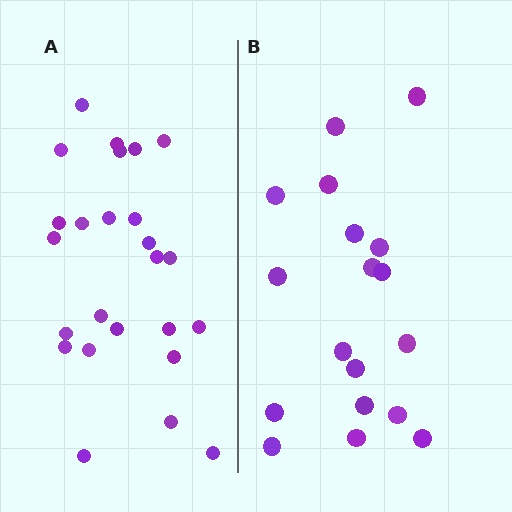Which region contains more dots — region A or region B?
Region A (the left region) has more dots.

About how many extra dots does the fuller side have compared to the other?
Region A has roughly 8 or so more dots than region B.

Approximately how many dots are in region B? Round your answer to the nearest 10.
About 20 dots. (The exact count is 18, which rounds to 20.)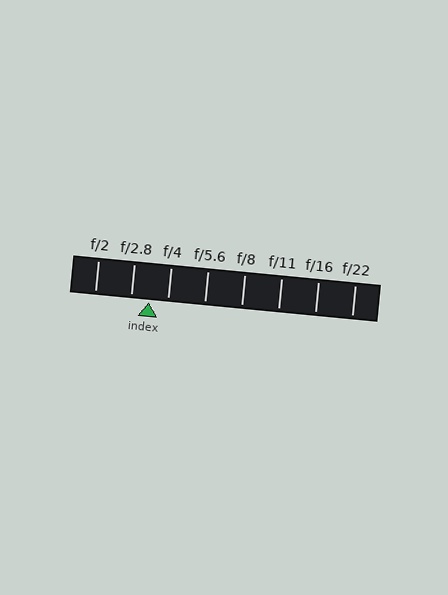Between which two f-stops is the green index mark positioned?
The index mark is between f/2.8 and f/4.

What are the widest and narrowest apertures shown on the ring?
The widest aperture shown is f/2 and the narrowest is f/22.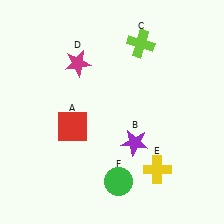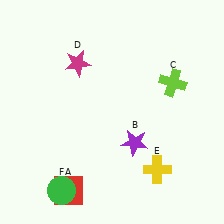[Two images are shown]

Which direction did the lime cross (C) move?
The lime cross (C) moved down.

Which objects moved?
The objects that moved are: the red square (A), the lime cross (C), the green circle (F).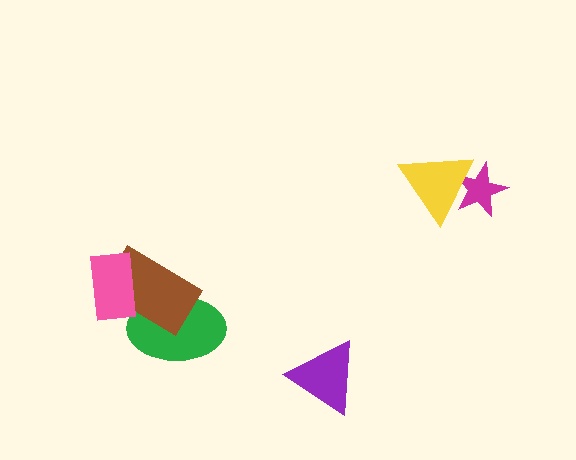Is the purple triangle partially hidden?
No, no other shape covers it.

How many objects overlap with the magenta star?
1 object overlaps with the magenta star.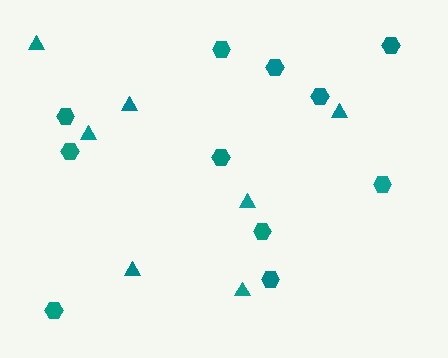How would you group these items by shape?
There are 2 groups: one group of hexagons (11) and one group of triangles (7).